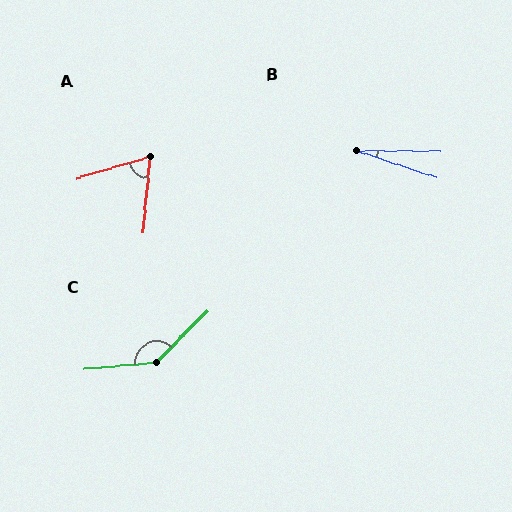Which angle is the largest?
C, at approximately 140 degrees.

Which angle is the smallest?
B, at approximately 18 degrees.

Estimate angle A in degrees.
Approximately 68 degrees.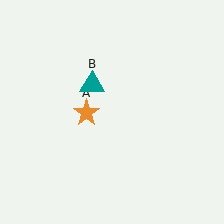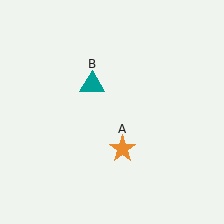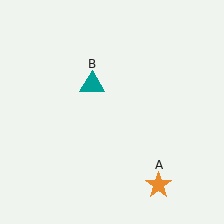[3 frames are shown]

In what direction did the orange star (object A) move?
The orange star (object A) moved down and to the right.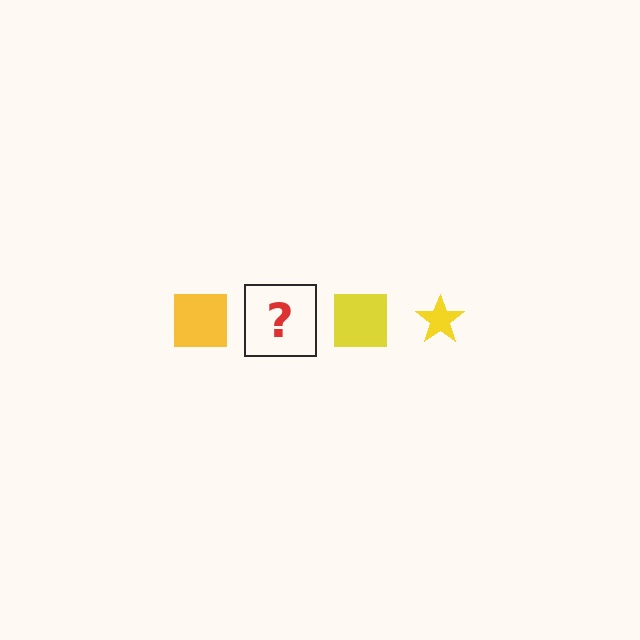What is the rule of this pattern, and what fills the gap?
The rule is that the pattern cycles through square, star shapes in yellow. The gap should be filled with a yellow star.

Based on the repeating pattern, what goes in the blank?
The blank should be a yellow star.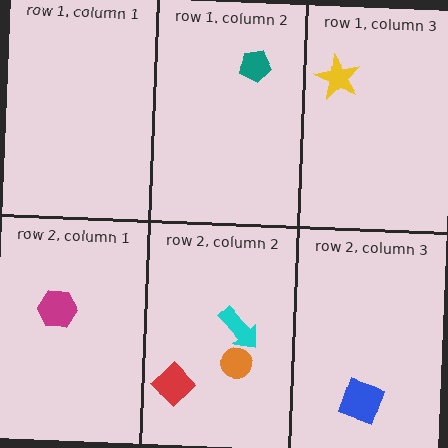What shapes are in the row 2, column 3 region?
The blue square.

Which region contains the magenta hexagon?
The row 2, column 1 region.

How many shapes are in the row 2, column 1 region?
1.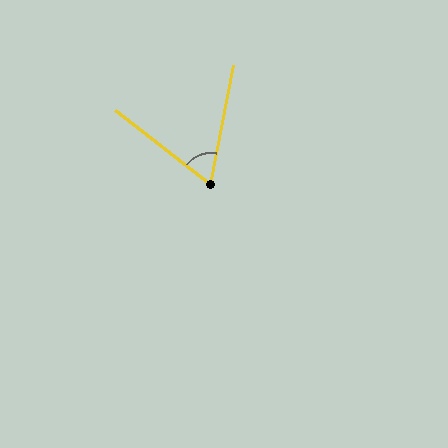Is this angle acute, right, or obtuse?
It is acute.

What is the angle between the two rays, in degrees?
Approximately 63 degrees.